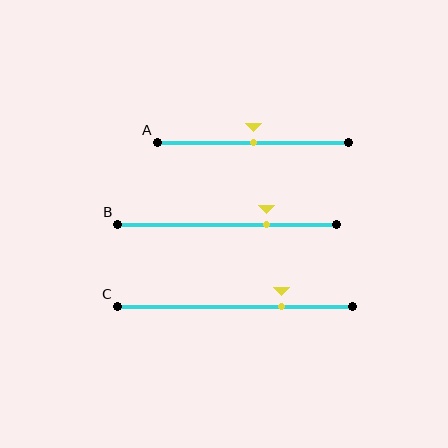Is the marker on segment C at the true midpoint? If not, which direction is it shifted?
No, the marker on segment C is shifted to the right by about 20% of the segment length.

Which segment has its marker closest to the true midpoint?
Segment A has its marker closest to the true midpoint.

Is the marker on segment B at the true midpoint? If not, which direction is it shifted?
No, the marker on segment B is shifted to the right by about 18% of the segment length.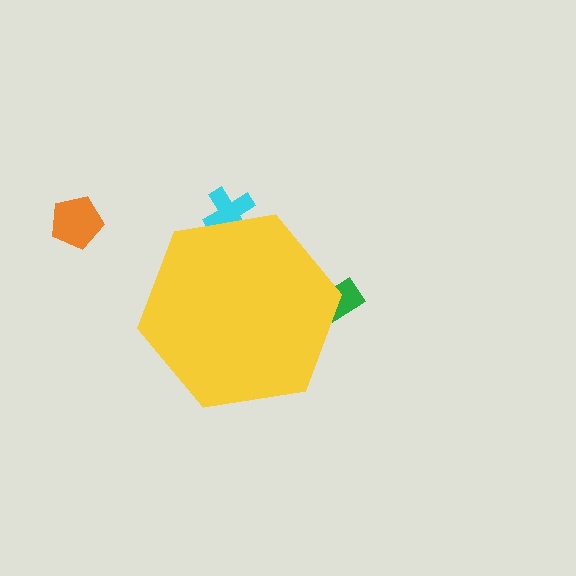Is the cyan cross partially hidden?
Yes, the cyan cross is partially hidden behind the yellow hexagon.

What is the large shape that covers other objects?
A yellow hexagon.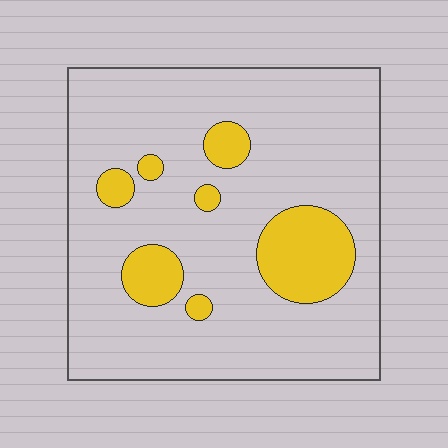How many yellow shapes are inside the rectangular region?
7.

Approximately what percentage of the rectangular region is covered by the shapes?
Approximately 15%.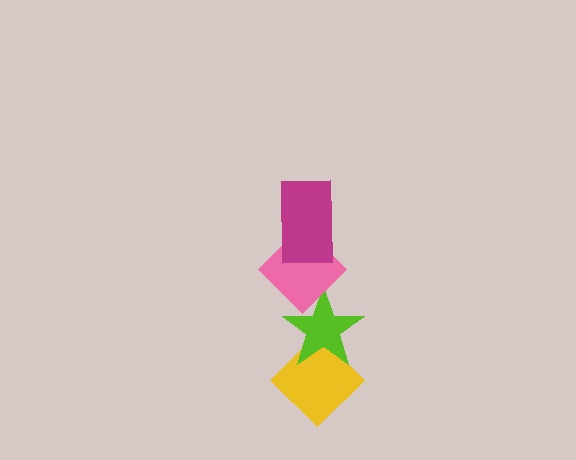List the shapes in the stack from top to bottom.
From top to bottom: the magenta rectangle, the pink diamond, the lime star, the yellow diamond.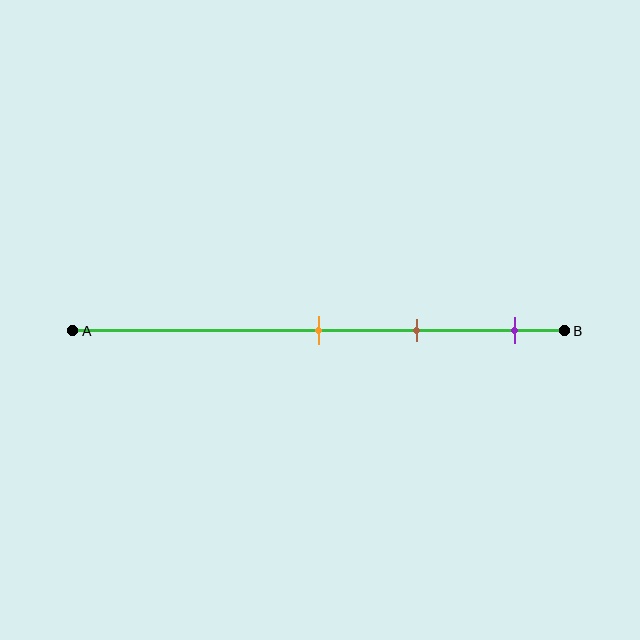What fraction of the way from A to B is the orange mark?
The orange mark is approximately 50% (0.5) of the way from A to B.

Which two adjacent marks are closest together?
The orange and brown marks are the closest adjacent pair.